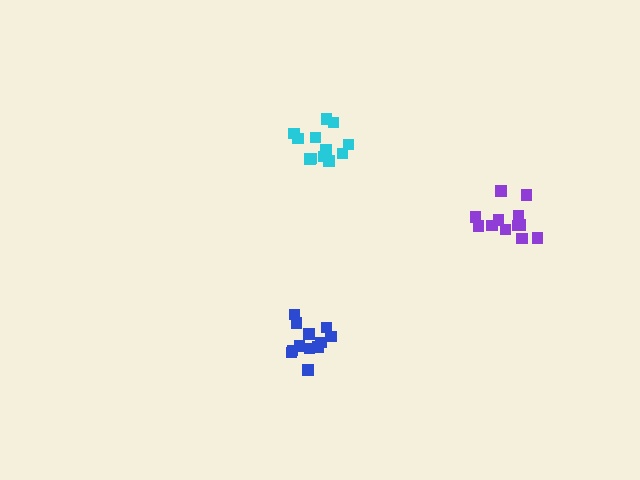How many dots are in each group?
Group 1: 12 dots, Group 2: 12 dots, Group 3: 12 dots (36 total).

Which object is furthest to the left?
The blue cluster is leftmost.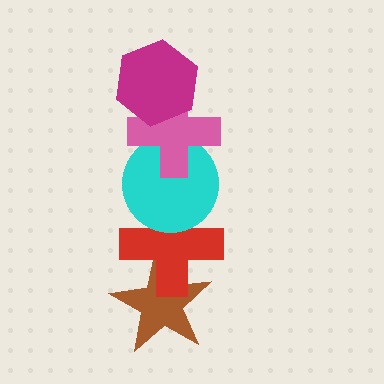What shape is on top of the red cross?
The cyan circle is on top of the red cross.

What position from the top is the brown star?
The brown star is 5th from the top.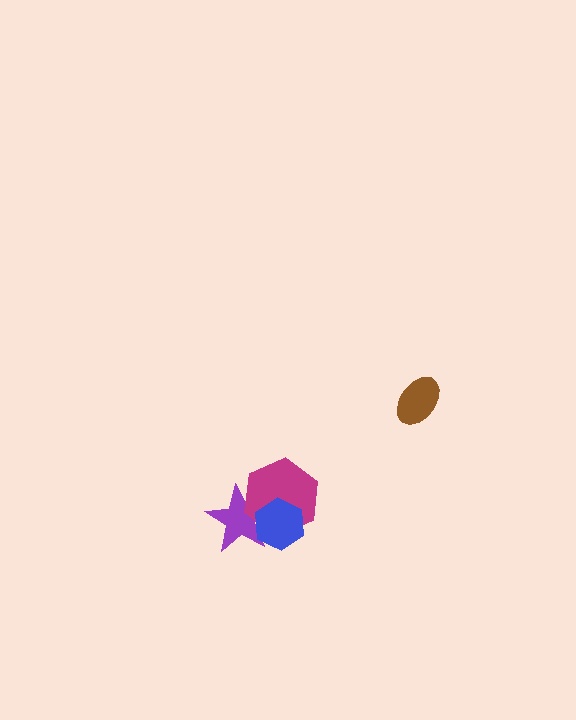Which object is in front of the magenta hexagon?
The blue hexagon is in front of the magenta hexagon.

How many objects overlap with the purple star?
2 objects overlap with the purple star.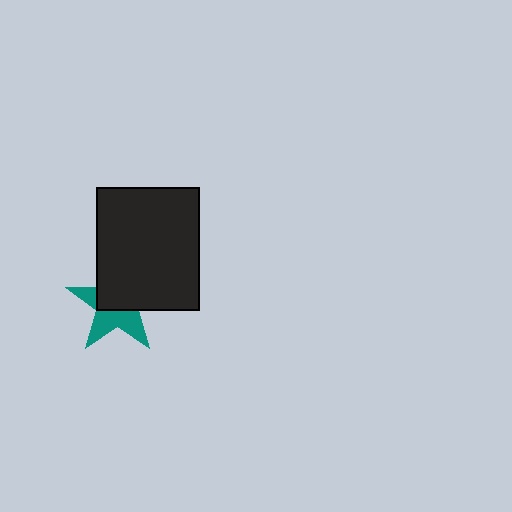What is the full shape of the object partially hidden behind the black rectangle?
The partially hidden object is a teal star.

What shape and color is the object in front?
The object in front is a black rectangle.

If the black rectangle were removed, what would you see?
You would see the complete teal star.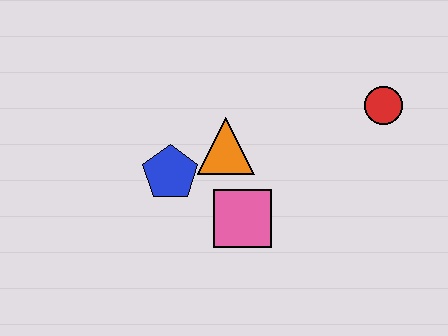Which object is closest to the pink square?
The orange triangle is closest to the pink square.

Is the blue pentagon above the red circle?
No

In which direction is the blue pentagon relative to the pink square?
The blue pentagon is to the left of the pink square.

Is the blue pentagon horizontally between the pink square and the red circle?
No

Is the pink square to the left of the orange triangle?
No